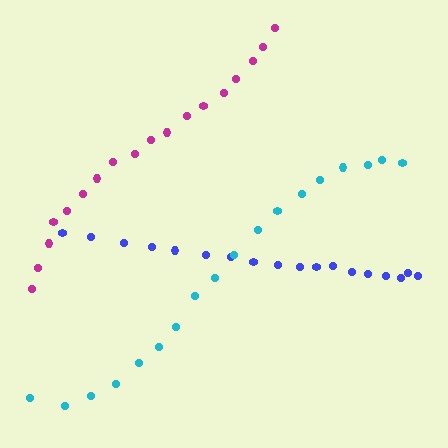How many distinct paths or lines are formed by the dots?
There are 3 distinct paths.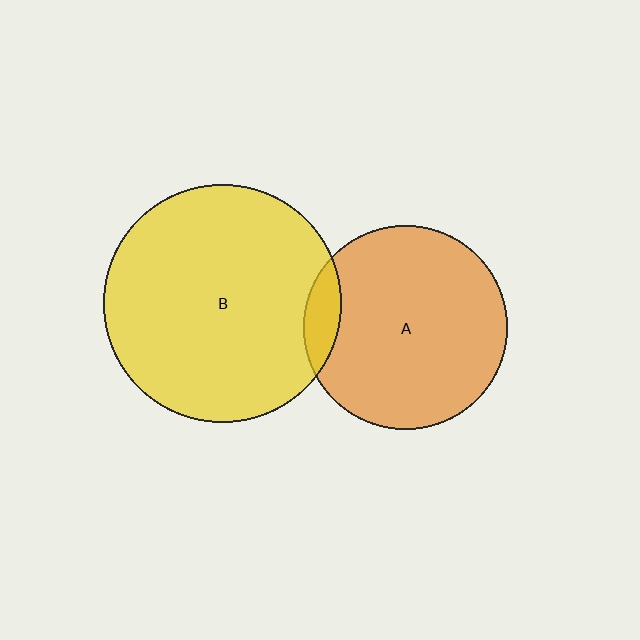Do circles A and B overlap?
Yes.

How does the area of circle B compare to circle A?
Approximately 1.4 times.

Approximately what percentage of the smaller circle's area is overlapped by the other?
Approximately 10%.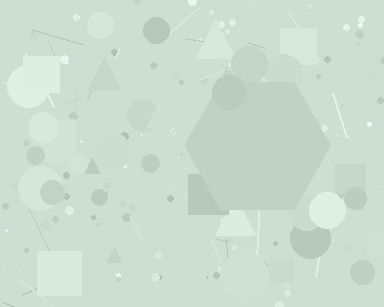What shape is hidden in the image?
A hexagon is hidden in the image.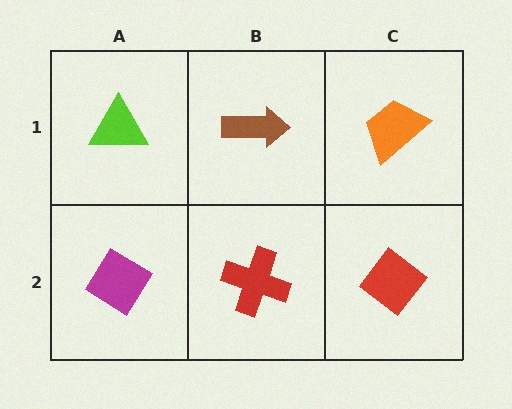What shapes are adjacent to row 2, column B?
A brown arrow (row 1, column B), a magenta diamond (row 2, column A), a red diamond (row 2, column C).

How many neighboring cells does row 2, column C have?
2.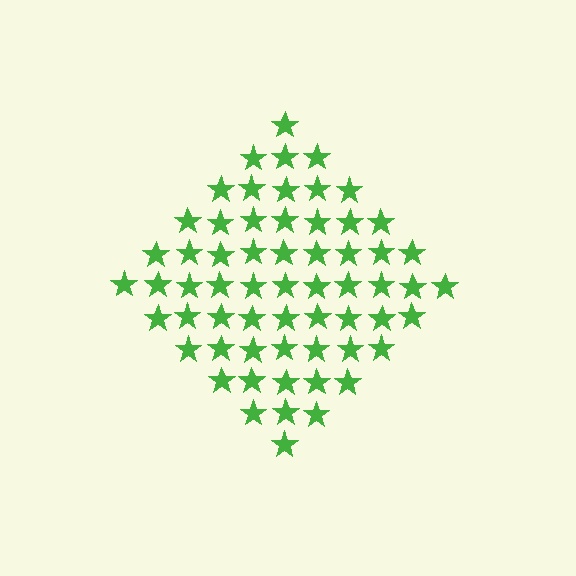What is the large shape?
The large shape is a diamond.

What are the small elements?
The small elements are stars.